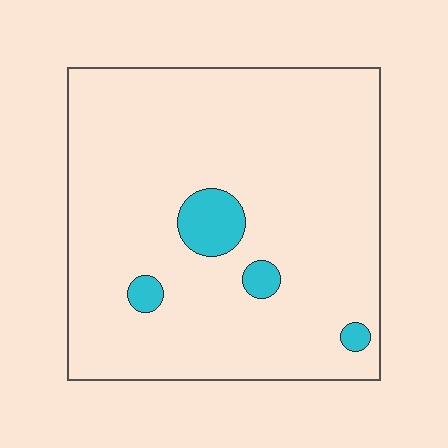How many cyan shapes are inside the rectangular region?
4.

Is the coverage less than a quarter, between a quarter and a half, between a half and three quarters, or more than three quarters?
Less than a quarter.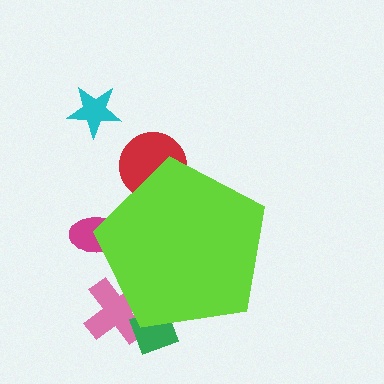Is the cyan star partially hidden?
No, the cyan star is fully visible.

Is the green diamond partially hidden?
Yes, the green diamond is partially hidden behind the lime pentagon.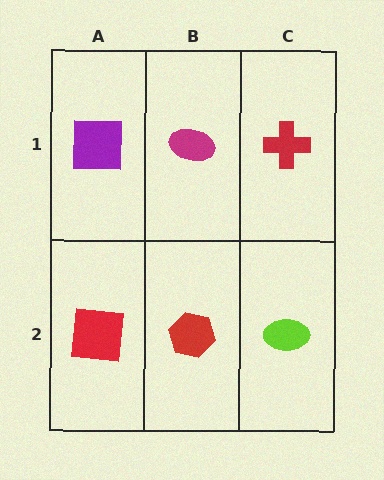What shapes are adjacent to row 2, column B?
A magenta ellipse (row 1, column B), a red square (row 2, column A), a lime ellipse (row 2, column C).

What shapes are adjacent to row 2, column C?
A red cross (row 1, column C), a red hexagon (row 2, column B).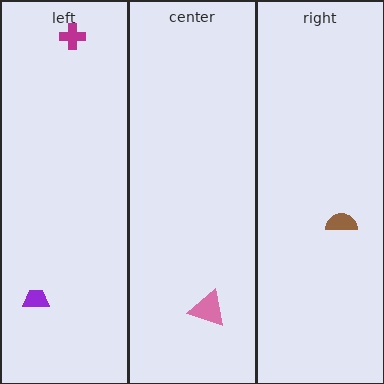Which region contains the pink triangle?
The center region.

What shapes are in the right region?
The brown semicircle.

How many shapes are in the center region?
1.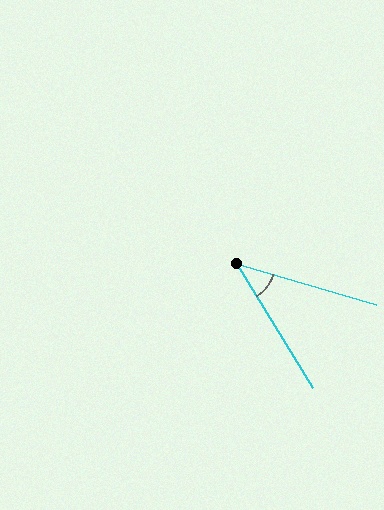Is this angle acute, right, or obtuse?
It is acute.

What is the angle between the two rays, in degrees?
Approximately 42 degrees.